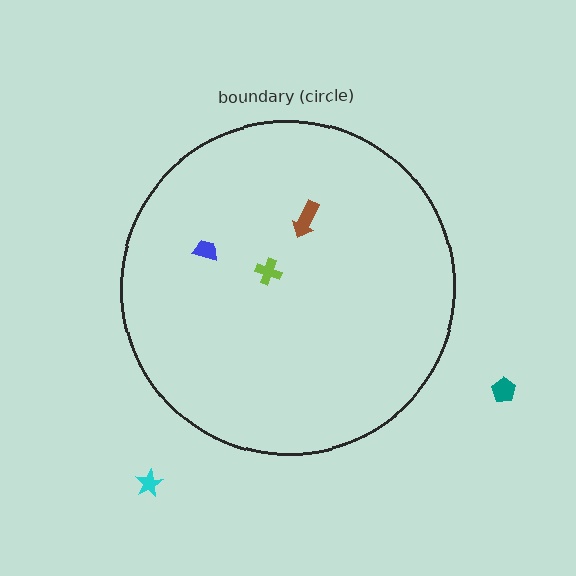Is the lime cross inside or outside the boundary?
Inside.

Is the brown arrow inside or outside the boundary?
Inside.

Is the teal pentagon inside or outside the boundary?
Outside.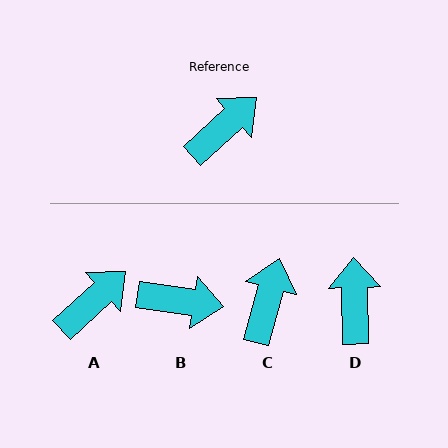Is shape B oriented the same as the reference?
No, it is off by about 50 degrees.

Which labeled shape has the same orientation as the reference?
A.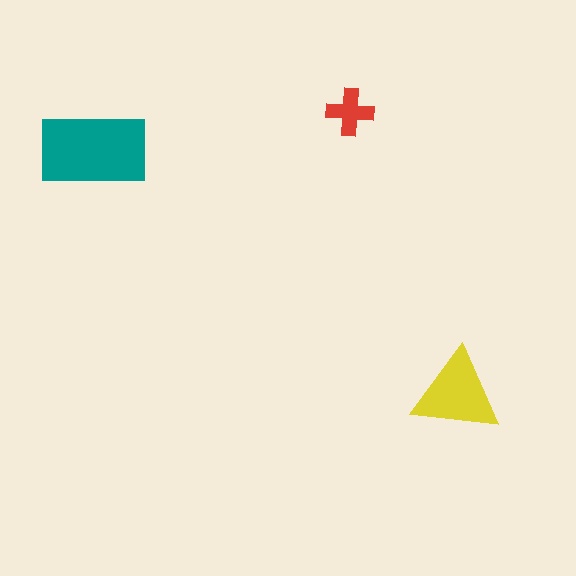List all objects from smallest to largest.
The red cross, the yellow triangle, the teal rectangle.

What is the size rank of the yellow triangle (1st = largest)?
2nd.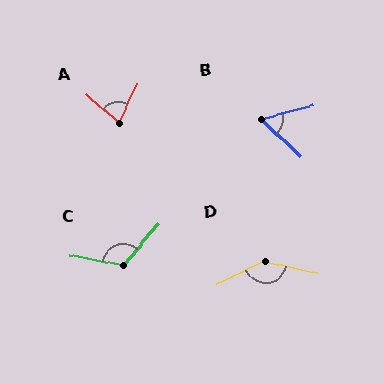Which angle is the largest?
D, at approximately 141 degrees.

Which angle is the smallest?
B, at approximately 58 degrees.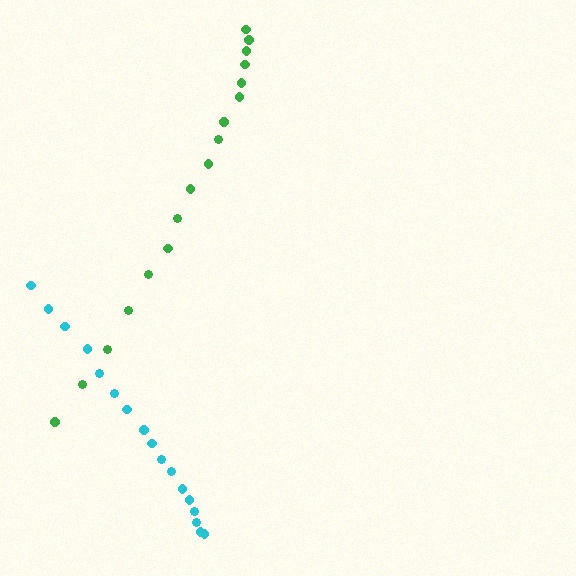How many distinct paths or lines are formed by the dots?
There are 2 distinct paths.